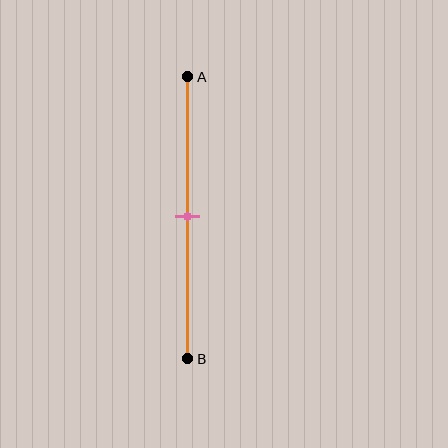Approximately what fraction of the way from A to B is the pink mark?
The pink mark is approximately 50% of the way from A to B.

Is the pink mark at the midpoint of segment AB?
Yes, the mark is approximately at the midpoint.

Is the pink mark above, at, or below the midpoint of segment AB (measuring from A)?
The pink mark is approximately at the midpoint of segment AB.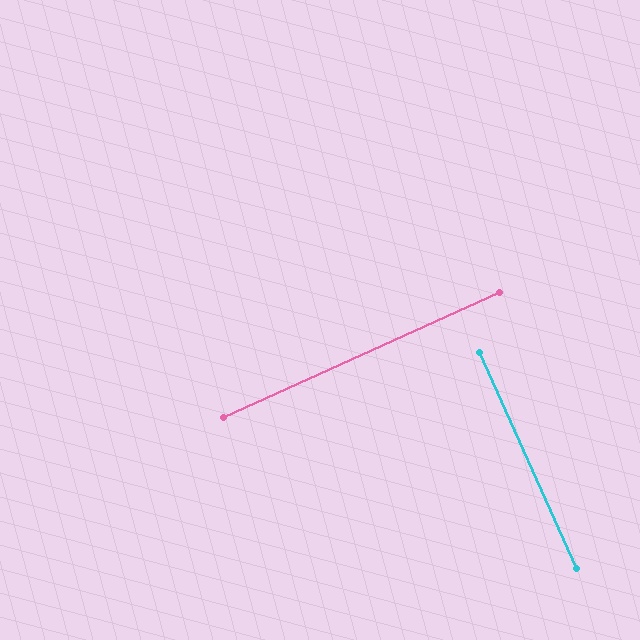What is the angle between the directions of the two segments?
Approximately 90 degrees.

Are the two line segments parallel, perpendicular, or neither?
Perpendicular — they meet at approximately 90°.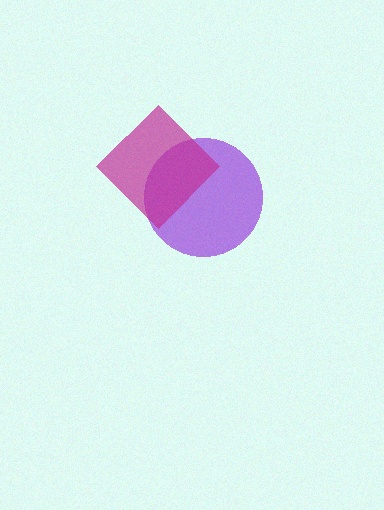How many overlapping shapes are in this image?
There are 2 overlapping shapes in the image.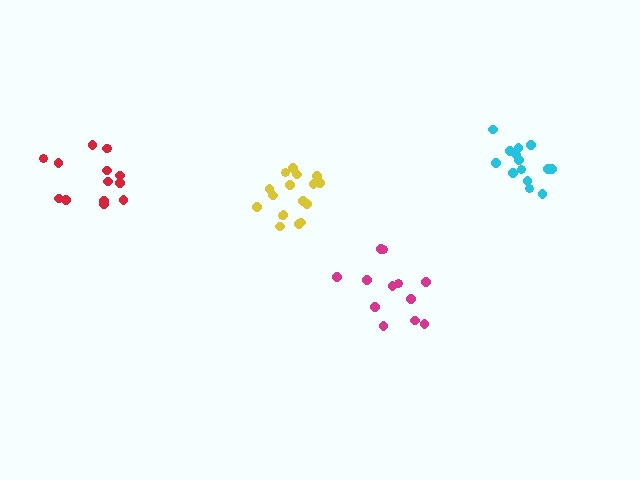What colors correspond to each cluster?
The clusters are colored: magenta, cyan, red, yellow.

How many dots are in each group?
Group 1: 12 dots, Group 2: 14 dots, Group 3: 14 dots, Group 4: 17 dots (57 total).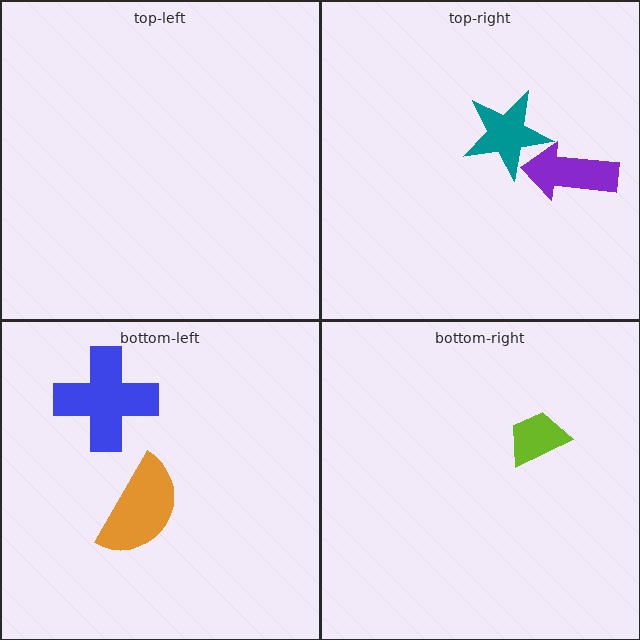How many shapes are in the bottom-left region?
2.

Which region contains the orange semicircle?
The bottom-left region.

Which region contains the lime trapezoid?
The bottom-right region.